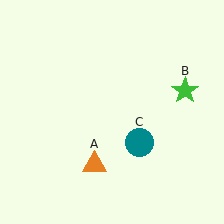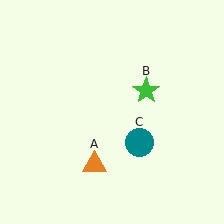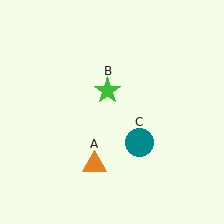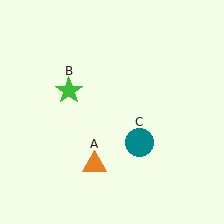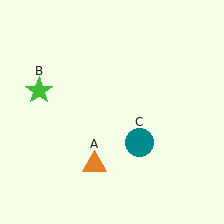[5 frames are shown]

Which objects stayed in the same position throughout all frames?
Orange triangle (object A) and teal circle (object C) remained stationary.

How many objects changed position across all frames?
1 object changed position: green star (object B).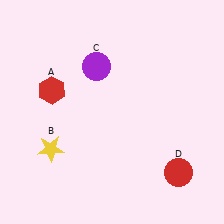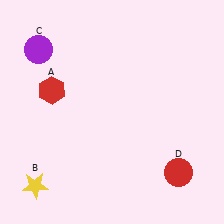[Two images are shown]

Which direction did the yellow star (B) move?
The yellow star (B) moved down.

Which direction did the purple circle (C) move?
The purple circle (C) moved left.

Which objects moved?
The objects that moved are: the yellow star (B), the purple circle (C).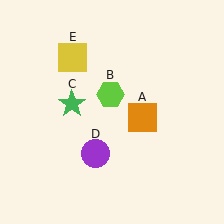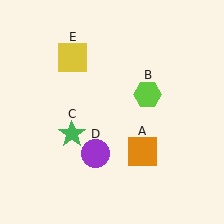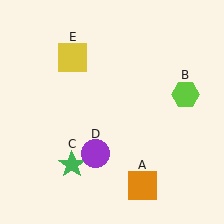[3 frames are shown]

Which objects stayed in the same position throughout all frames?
Purple circle (object D) and yellow square (object E) remained stationary.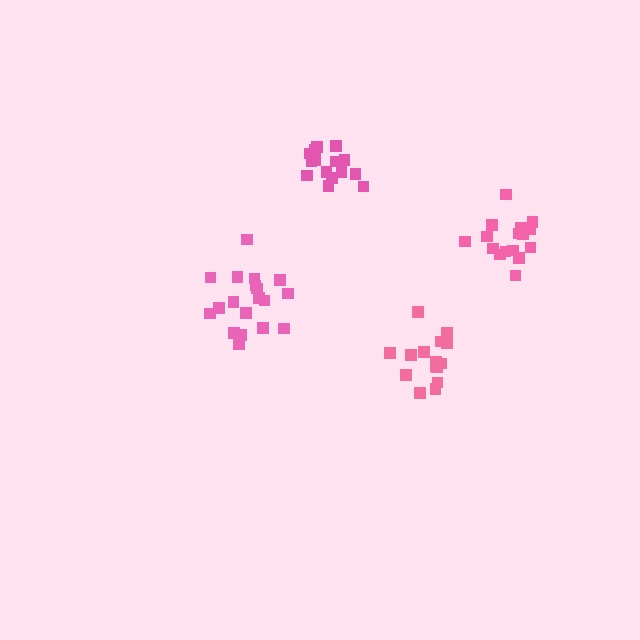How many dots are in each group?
Group 1: 16 dots, Group 2: 19 dots, Group 3: 15 dots, Group 4: 15 dots (65 total).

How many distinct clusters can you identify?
There are 4 distinct clusters.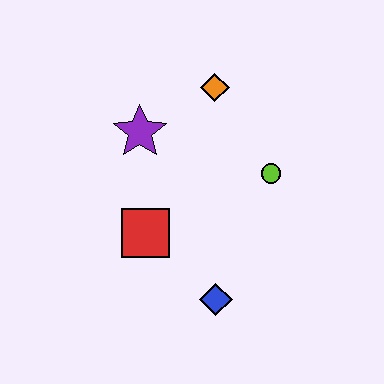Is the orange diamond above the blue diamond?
Yes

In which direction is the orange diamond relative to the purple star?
The orange diamond is to the right of the purple star.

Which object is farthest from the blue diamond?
The orange diamond is farthest from the blue diamond.